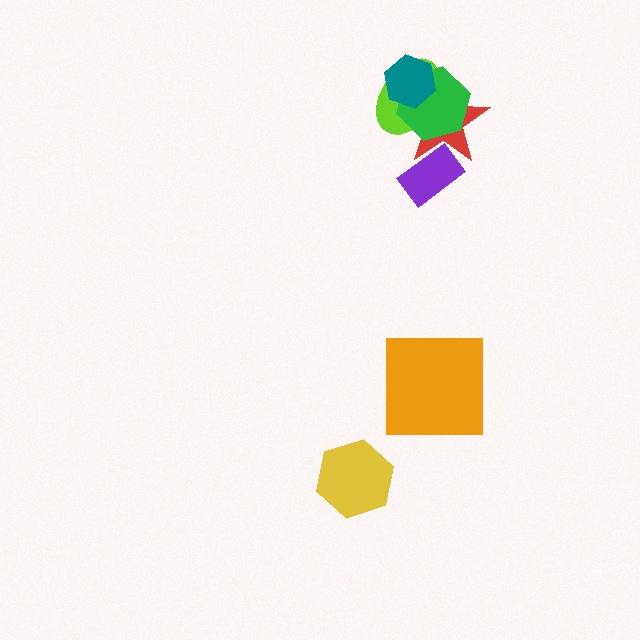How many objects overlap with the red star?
4 objects overlap with the red star.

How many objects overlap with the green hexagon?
3 objects overlap with the green hexagon.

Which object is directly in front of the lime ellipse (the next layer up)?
The green hexagon is directly in front of the lime ellipse.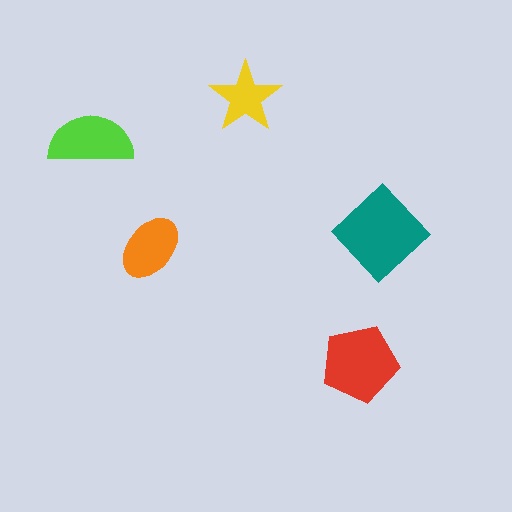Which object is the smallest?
The yellow star.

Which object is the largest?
The teal diamond.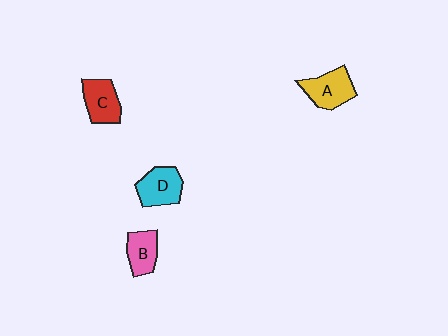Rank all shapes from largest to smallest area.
From largest to smallest: A (yellow), D (cyan), C (red), B (pink).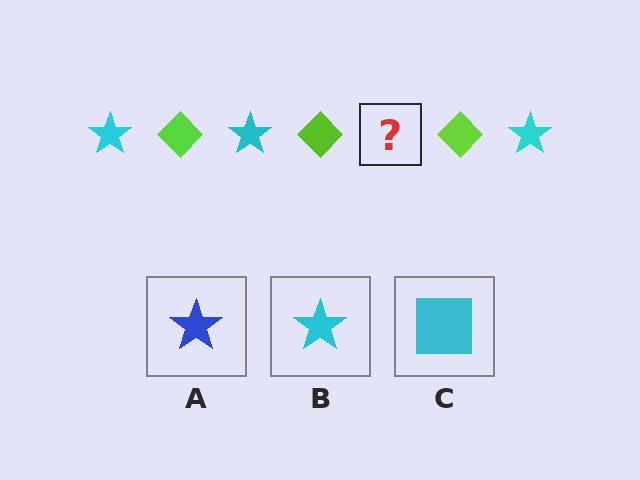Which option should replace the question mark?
Option B.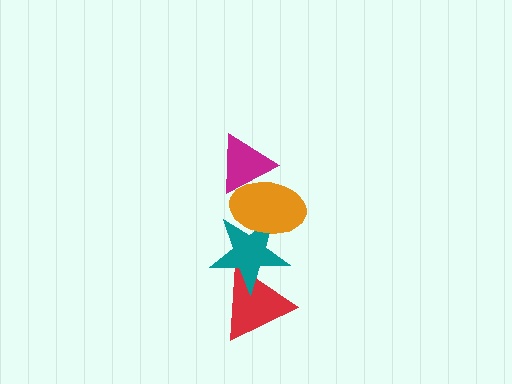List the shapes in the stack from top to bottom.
From top to bottom: the magenta triangle, the orange ellipse, the teal star, the red triangle.